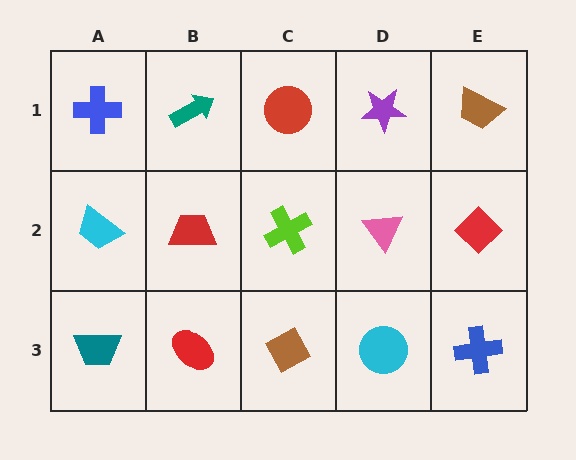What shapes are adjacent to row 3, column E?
A red diamond (row 2, column E), a cyan circle (row 3, column D).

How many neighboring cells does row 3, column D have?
3.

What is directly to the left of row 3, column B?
A teal trapezoid.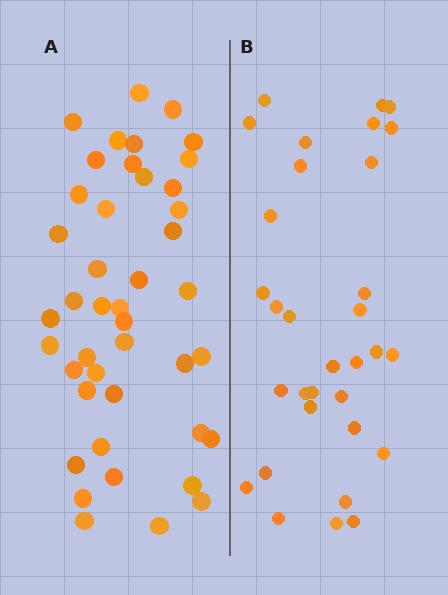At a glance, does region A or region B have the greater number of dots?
Region A (the left region) has more dots.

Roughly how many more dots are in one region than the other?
Region A has roughly 12 or so more dots than region B.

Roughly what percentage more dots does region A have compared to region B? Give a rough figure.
About 35% more.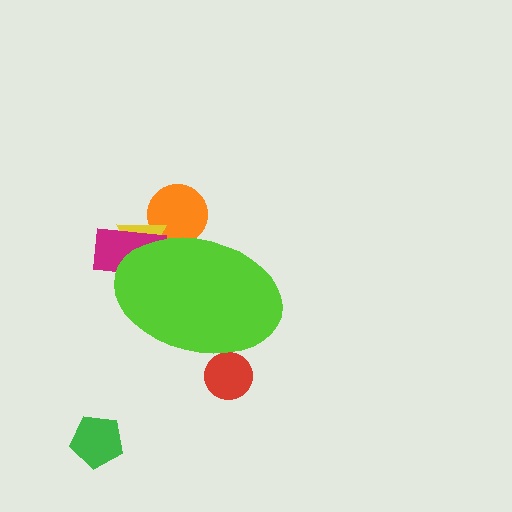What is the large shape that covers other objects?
A lime ellipse.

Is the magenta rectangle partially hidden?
Yes, the magenta rectangle is partially hidden behind the lime ellipse.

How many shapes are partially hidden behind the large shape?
4 shapes are partially hidden.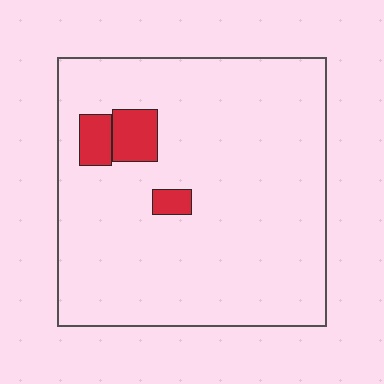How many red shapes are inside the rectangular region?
3.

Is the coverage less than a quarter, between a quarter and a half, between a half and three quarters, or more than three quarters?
Less than a quarter.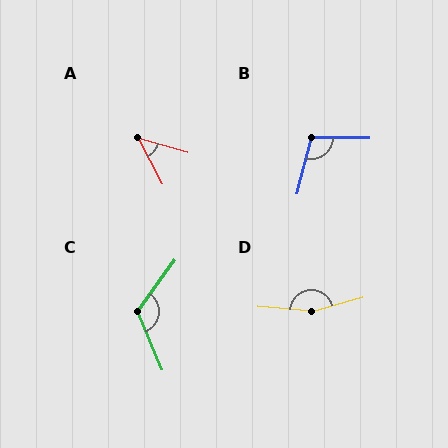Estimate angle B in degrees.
Approximately 104 degrees.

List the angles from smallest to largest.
A (47°), B (104°), C (121°), D (160°).